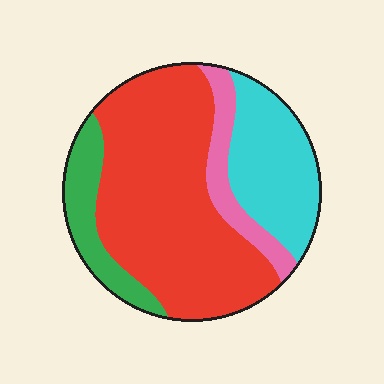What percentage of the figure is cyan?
Cyan covers around 20% of the figure.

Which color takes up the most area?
Red, at roughly 55%.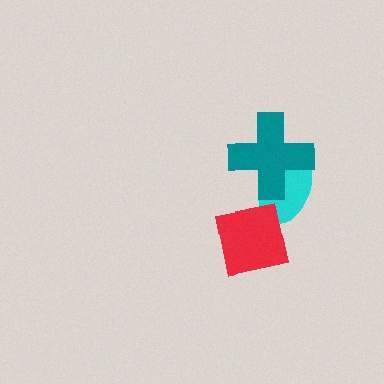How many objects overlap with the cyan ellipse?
1 object overlaps with the cyan ellipse.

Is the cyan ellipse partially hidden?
Yes, it is partially covered by another shape.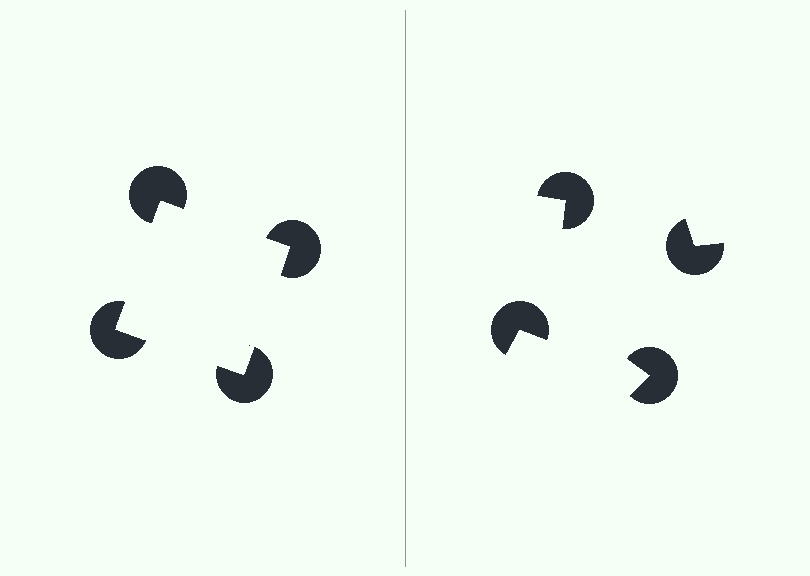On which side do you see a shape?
An illusory square appears on the left side. On the right side the wedge cuts are rotated, so no coherent shape forms.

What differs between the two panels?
The pac-man discs are positioned identically on both sides; only the wedge orientations differ. On the left they align to a square; on the right they are misaligned.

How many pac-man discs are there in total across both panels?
8 — 4 on each side.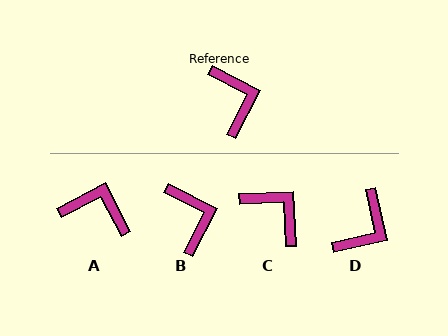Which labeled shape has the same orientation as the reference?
B.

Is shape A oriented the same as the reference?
No, it is off by about 55 degrees.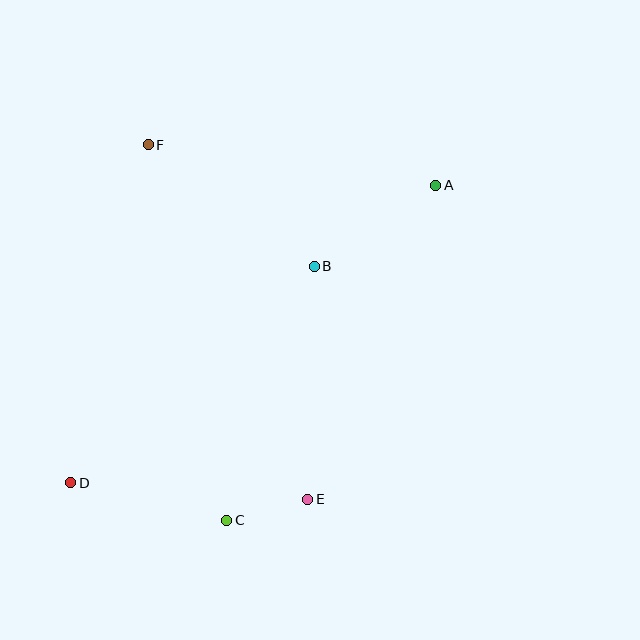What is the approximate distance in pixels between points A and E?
The distance between A and E is approximately 339 pixels.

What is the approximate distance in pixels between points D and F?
The distance between D and F is approximately 347 pixels.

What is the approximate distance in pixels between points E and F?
The distance between E and F is approximately 389 pixels.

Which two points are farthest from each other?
Points A and D are farthest from each other.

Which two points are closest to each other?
Points C and E are closest to each other.